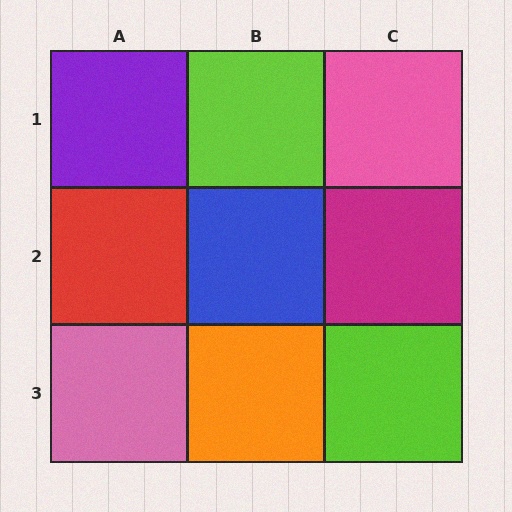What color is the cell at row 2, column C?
Magenta.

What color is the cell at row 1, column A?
Purple.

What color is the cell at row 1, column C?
Pink.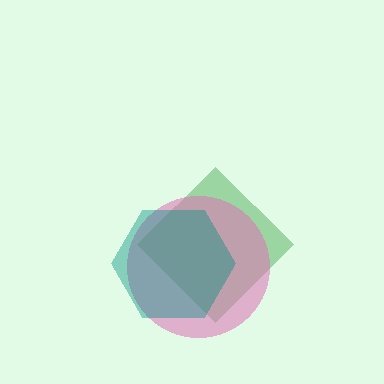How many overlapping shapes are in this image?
There are 3 overlapping shapes in the image.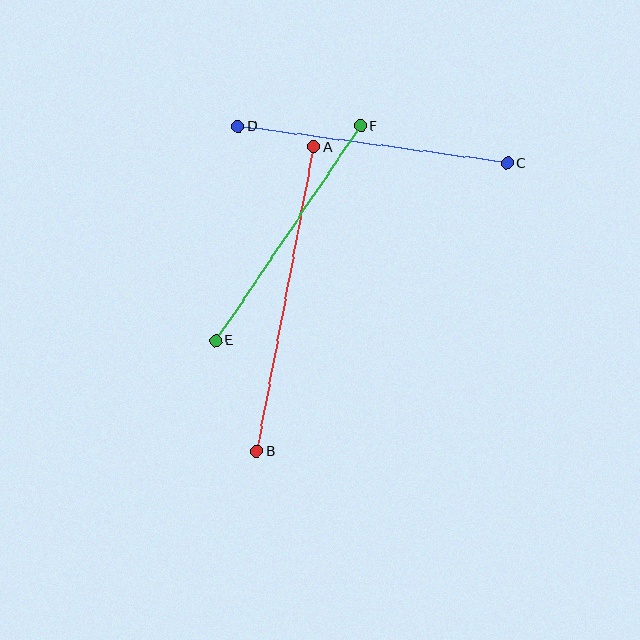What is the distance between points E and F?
The distance is approximately 259 pixels.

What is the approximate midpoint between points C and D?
The midpoint is at approximately (373, 144) pixels.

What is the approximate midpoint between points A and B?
The midpoint is at approximately (285, 299) pixels.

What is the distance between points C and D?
The distance is approximately 272 pixels.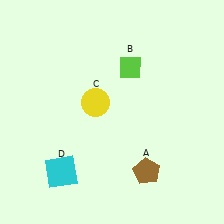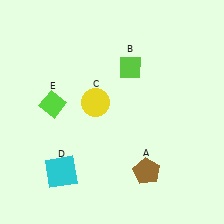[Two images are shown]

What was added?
A lime diamond (E) was added in Image 2.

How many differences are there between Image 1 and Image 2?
There is 1 difference between the two images.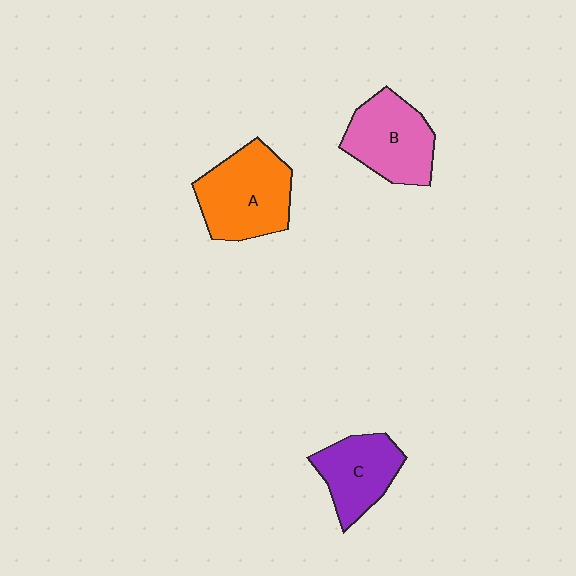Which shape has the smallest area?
Shape C (purple).